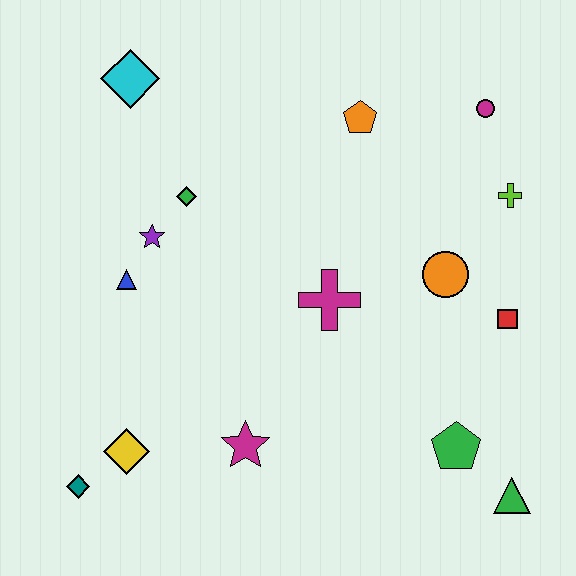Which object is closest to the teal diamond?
The yellow diamond is closest to the teal diamond.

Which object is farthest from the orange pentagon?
The teal diamond is farthest from the orange pentagon.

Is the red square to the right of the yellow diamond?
Yes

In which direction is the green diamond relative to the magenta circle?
The green diamond is to the left of the magenta circle.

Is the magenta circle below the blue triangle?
No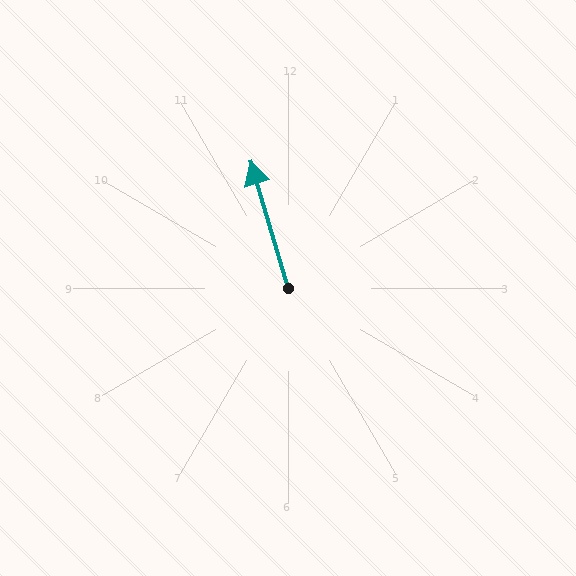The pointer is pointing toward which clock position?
Roughly 11 o'clock.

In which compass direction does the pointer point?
North.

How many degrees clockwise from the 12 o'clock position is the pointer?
Approximately 343 degrees.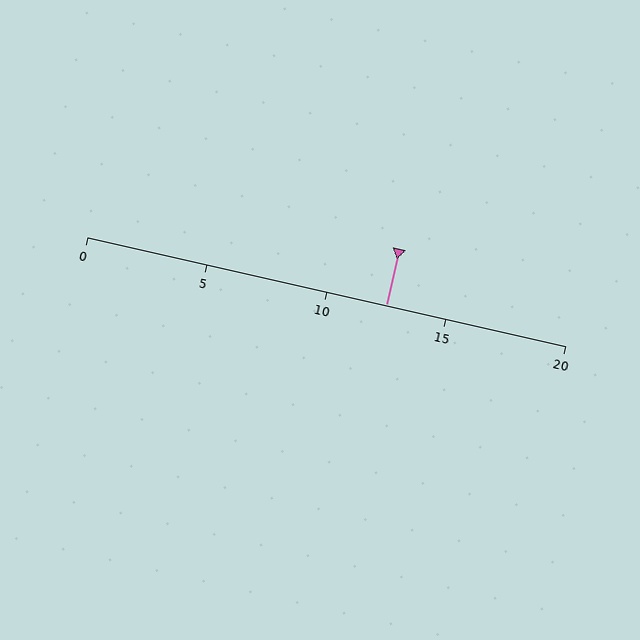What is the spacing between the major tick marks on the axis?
The major ticks are spaced 5 apart.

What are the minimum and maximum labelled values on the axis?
The axis runs from 0 to 20.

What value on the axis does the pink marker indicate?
The marker indicates approximately 12.5.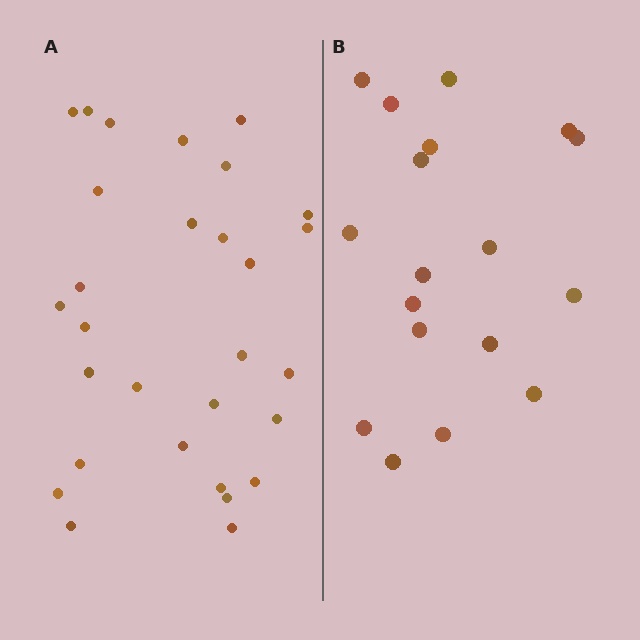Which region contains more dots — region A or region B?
Region A (the left region) has more dots.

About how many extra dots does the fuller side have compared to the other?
Region A has roughly 12 or so more dots than region B.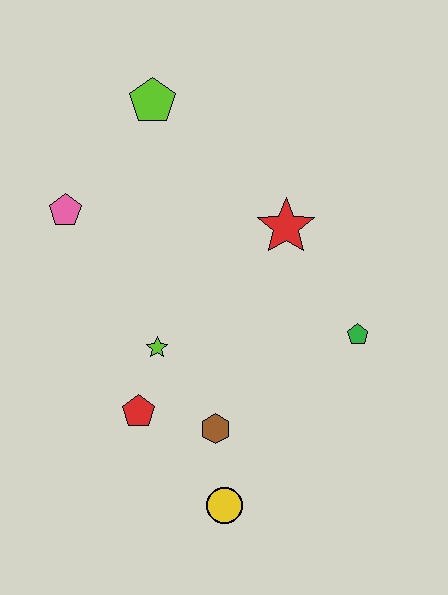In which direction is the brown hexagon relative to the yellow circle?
The brown hexagon is above the yellow circle.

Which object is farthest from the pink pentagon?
The yellow circle is farthest from the pink pentagon.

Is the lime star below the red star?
Yes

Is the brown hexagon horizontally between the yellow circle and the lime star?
Yes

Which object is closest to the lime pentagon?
The pink pentagon is closest to the lime pentagon.